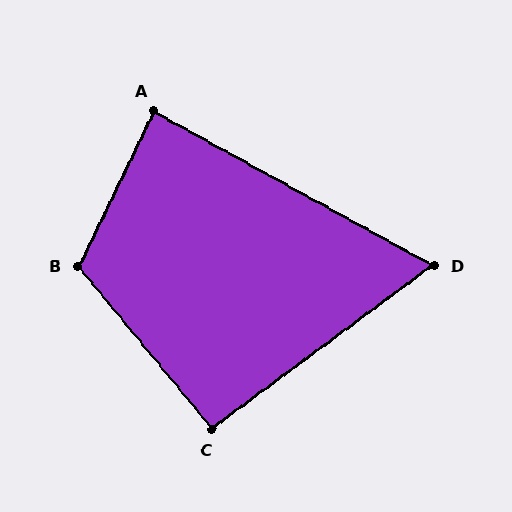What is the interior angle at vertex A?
Approximately 87 degrees (approximately right).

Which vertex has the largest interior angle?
B, at approximately 115 degrees.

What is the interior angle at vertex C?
Approximately 93 degrees (approximately right).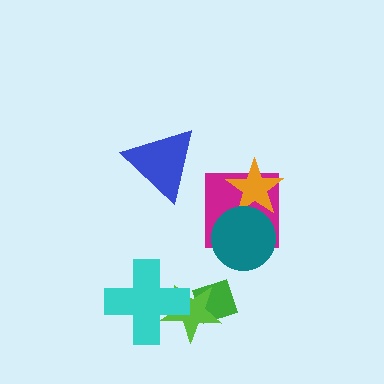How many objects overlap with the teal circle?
2 objects overlap with the teal circle.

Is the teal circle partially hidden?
No, no other shape covers it.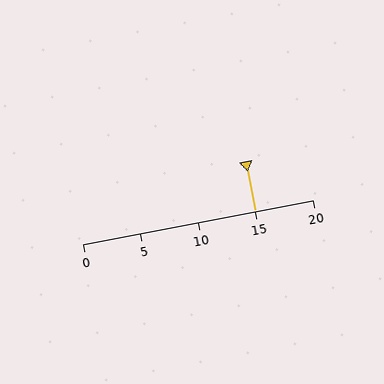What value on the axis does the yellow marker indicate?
The marker indicates approximately 15.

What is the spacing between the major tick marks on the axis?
The major ticks are spaced 5 apart.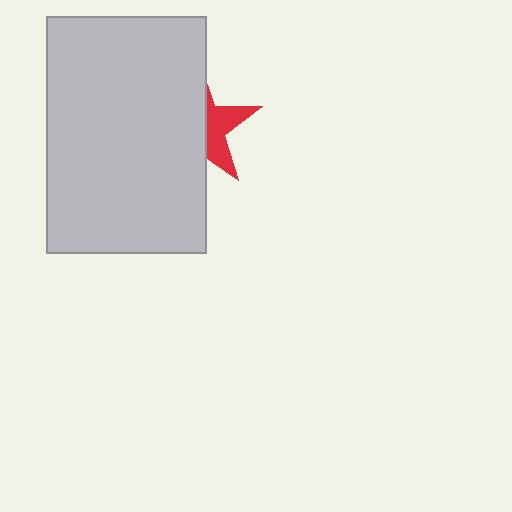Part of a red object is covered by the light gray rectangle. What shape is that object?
It is a star.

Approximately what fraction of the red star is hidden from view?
Roughly 63% of the red star is hidden behind the light gray rectangle.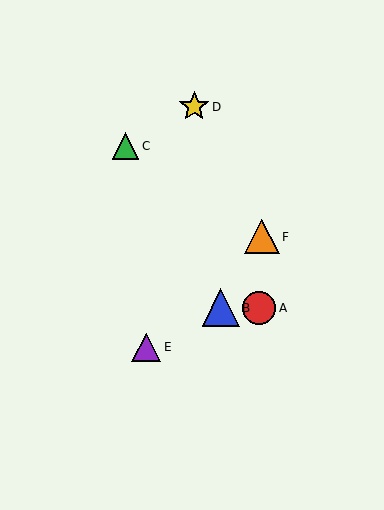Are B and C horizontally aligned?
No, B is at y≈308 and C is at y≈146.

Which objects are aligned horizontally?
Objects A, B are aligned horizontally.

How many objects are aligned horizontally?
2 objects (A, B) are aligned horizontally.